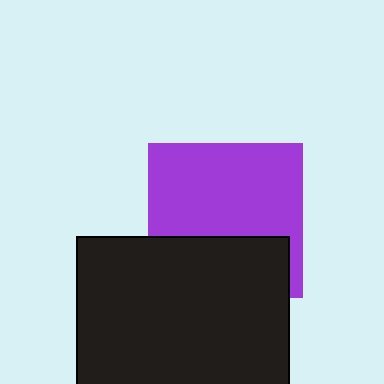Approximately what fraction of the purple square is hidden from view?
Roughly 37% of the purple square is hidden behind the black square.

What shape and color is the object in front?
The object in front is a black square.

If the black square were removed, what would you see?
You would see the complete purple square.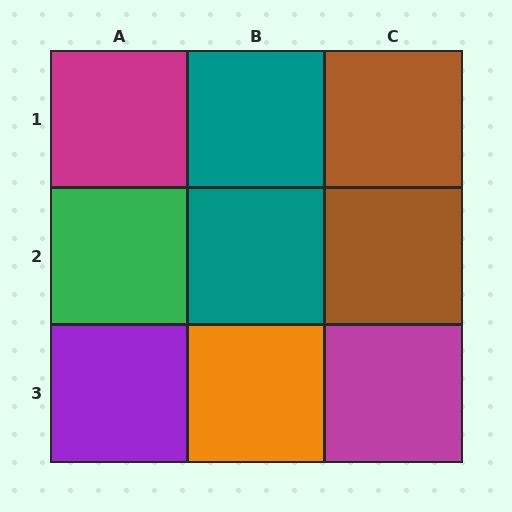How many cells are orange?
1 cell is orange.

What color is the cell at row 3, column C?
Magenta.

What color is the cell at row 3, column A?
Purple.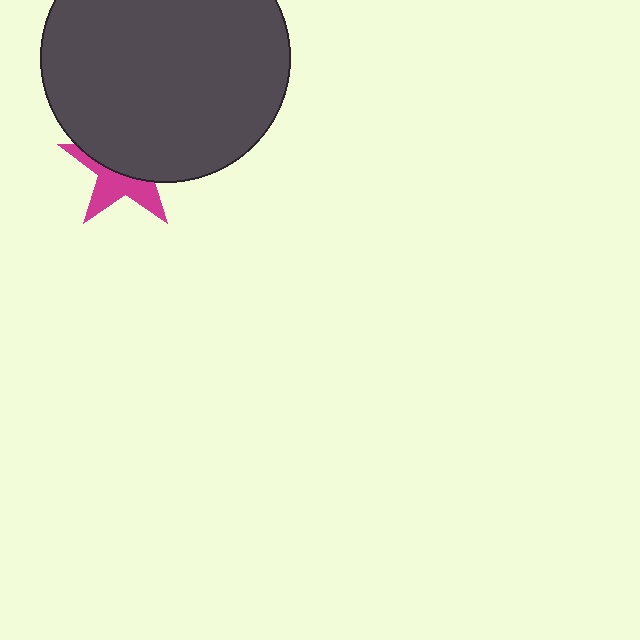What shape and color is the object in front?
The object in front is a dark gray circle.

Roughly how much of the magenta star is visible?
A small part of it is visible (roughly 42%).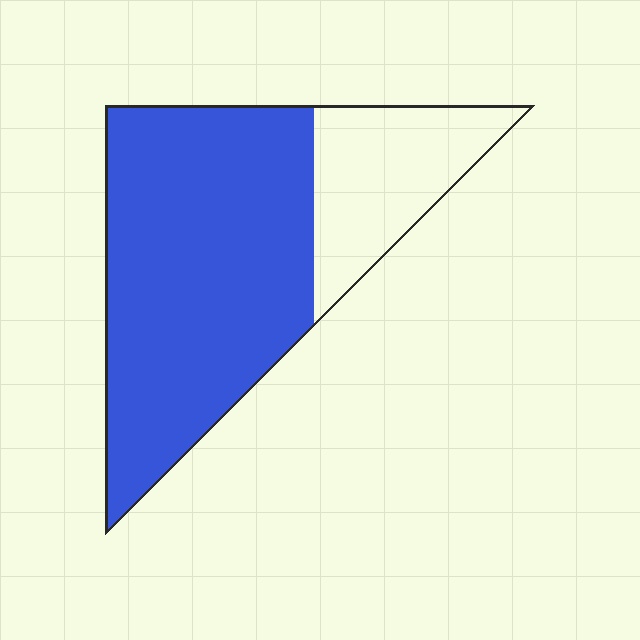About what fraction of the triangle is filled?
About three quarters (3/4).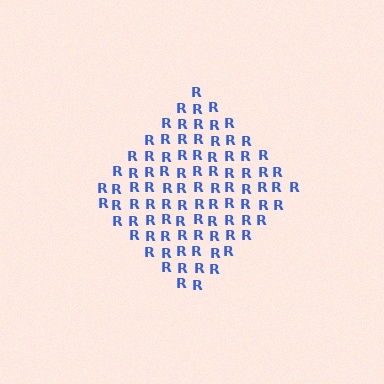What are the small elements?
The small elements are letter R's.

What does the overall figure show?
The overall figure shows a diamond.